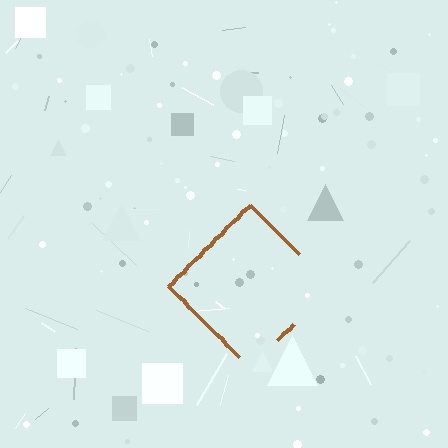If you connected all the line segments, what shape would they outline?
They would outline a diamond.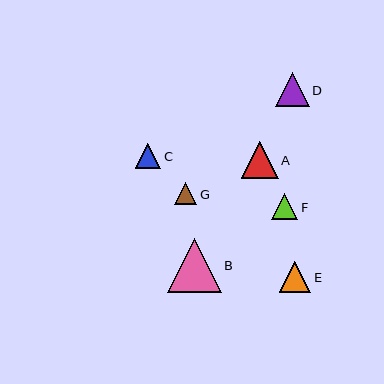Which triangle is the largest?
Triangle B is the largest with a size of approximately 54 pixels.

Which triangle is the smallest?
Triangle G is the smallest with a size of approximately 22 pixels.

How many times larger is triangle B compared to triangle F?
Triangle B is approximately 2.0 times the size of triangle F.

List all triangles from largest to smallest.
From largest to smallest: B, A, D, E, F, C, G.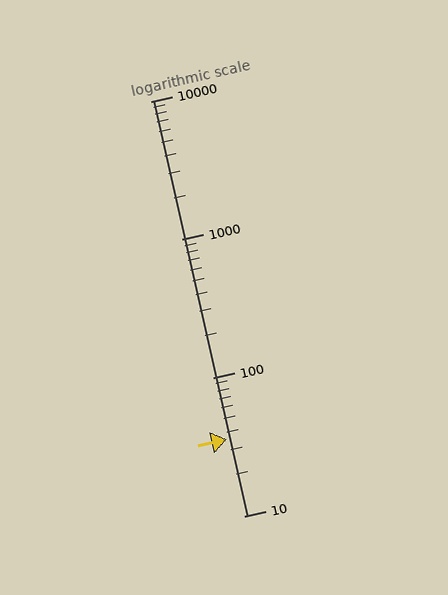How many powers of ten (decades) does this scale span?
The scale spans 3 decades, from 10 to 10000.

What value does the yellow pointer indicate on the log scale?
The pointer indicates approximately 36.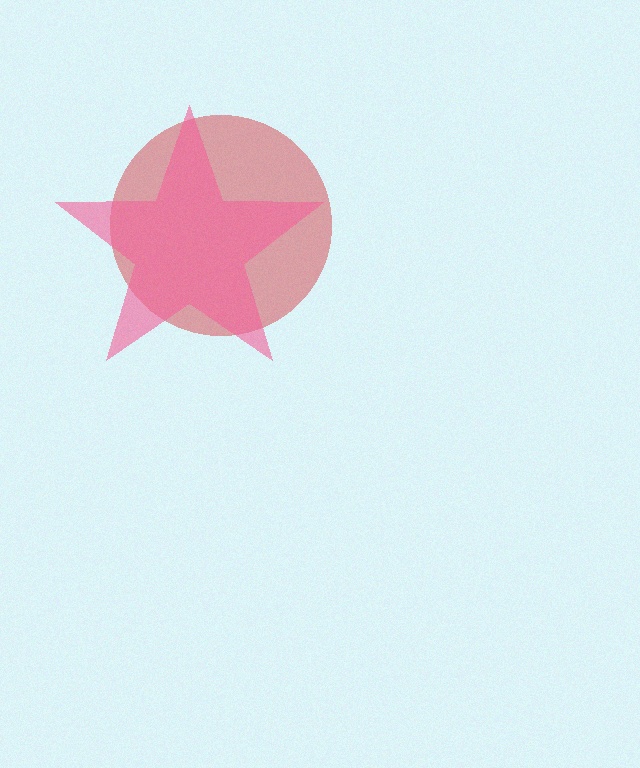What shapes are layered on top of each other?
The layered shapes are: a red circle, a pink star.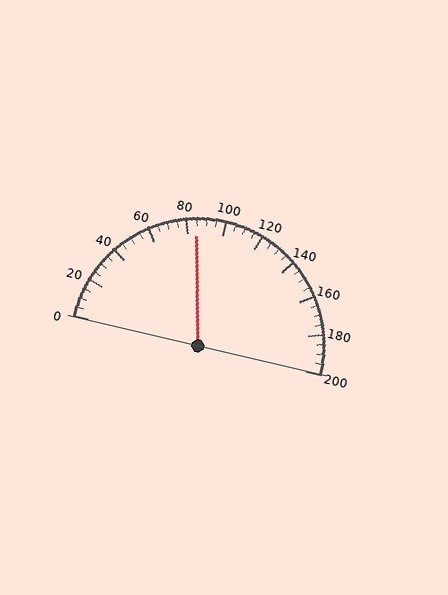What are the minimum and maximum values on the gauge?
The gauge ranges from 0 to 200.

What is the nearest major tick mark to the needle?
The nearest major tick mark is 80.